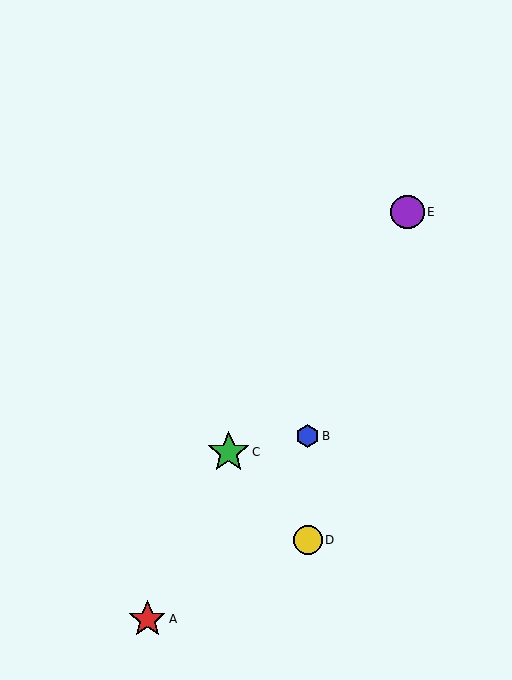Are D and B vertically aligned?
Yes, both are at x≈308.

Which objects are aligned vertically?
Objects B, D are aligned vertically.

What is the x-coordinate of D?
Object D is at x≈308.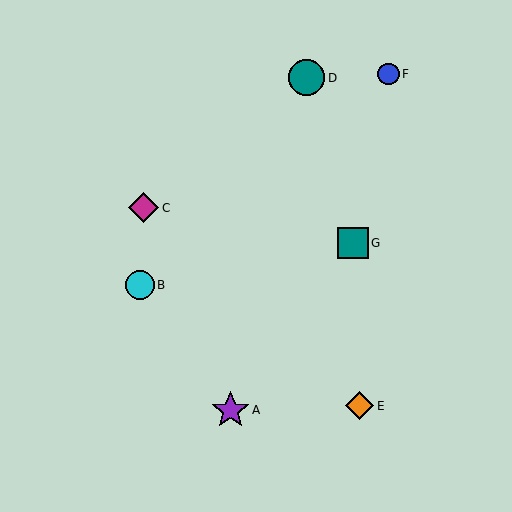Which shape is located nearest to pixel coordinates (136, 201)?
The magenta diamond (labeled C) at (144, 208) is nearest to that location.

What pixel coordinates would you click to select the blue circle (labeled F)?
Click at (389, 74) to select the blue circle F.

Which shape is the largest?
The purple star (labeled A) is the largest.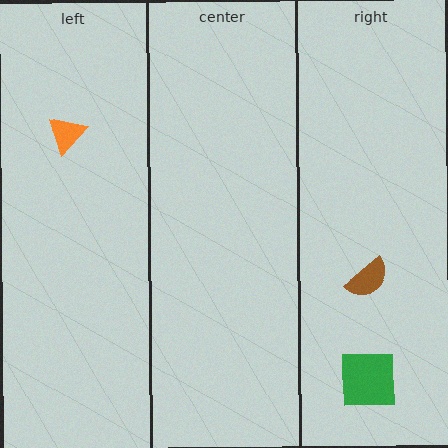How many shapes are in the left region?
1.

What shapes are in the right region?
The green square, the brown semicircle.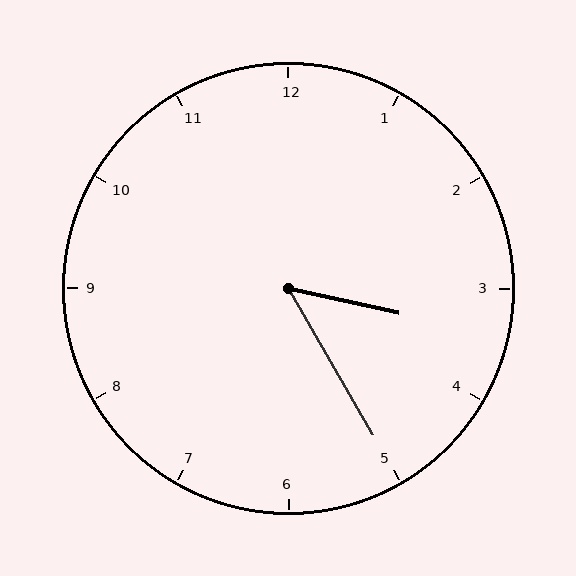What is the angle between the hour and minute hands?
Approximately 48 degrees.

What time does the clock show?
3:25.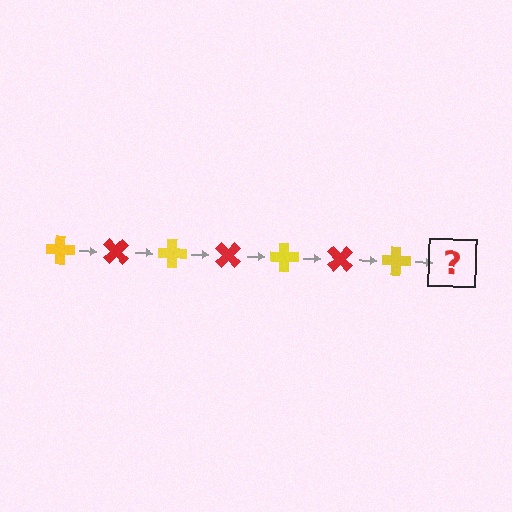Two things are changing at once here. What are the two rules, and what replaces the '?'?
The two rules are that it rotates 45 degrees each step and the color cycles through yellow and red. The '?' should be a red cross, rotated 315 degrees from the start.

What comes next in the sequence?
The next element should be a red cross, rotated 315 degrees from the start.